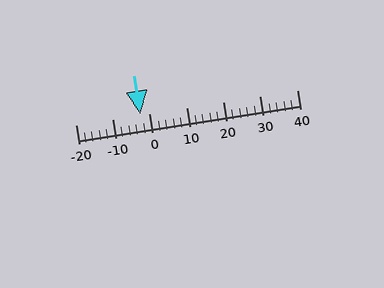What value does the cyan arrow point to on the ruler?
The cyan arrow points to approximately -2.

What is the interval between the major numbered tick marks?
The major tick marks are spaced 10 units apart.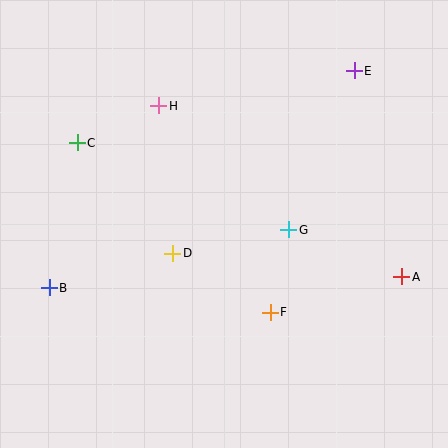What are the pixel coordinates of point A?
Point A is at (402, 277).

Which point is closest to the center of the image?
Point D at (173, 253) is closest to the center.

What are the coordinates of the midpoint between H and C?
The midpoint between H and C is at (118, 124).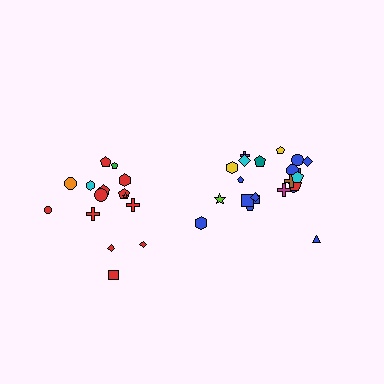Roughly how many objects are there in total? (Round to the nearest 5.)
Roughly 35 objects in total.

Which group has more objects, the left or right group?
The right group.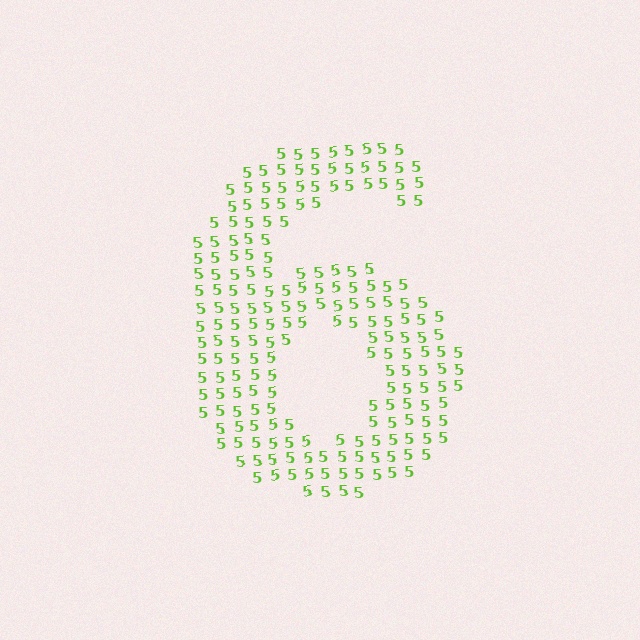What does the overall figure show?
The overall figure shows the digit 6.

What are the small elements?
The small elements are digit 5's.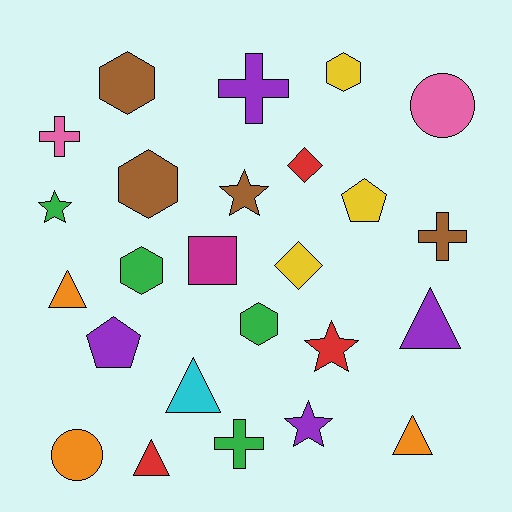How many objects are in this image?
There are 25 objects.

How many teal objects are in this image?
There are no teal objects.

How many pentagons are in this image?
There are 2 pentagons.